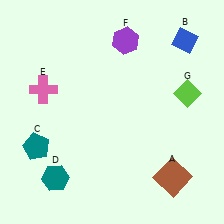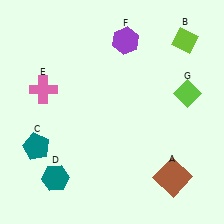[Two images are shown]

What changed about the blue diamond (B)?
In Image 1, B is blue. In Image 2, it changed to lime.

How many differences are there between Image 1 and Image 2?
There is 1 difference between the two images.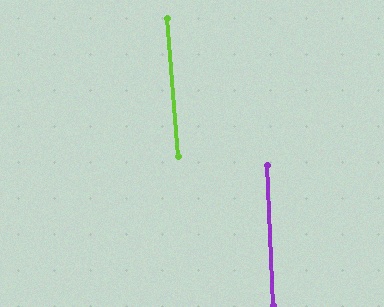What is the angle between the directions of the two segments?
Approximately 2 degrees.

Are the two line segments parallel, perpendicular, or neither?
Parallel — their directions differ by only 1.8°.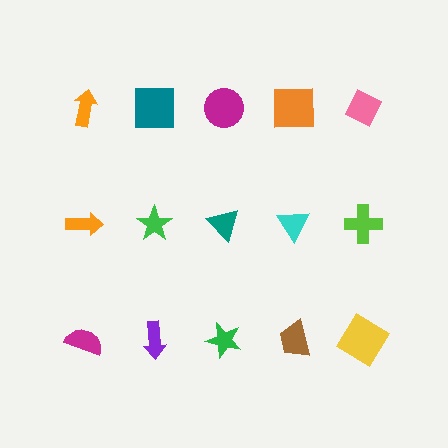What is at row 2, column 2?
A green star.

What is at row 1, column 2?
A teal square.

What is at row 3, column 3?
A green star.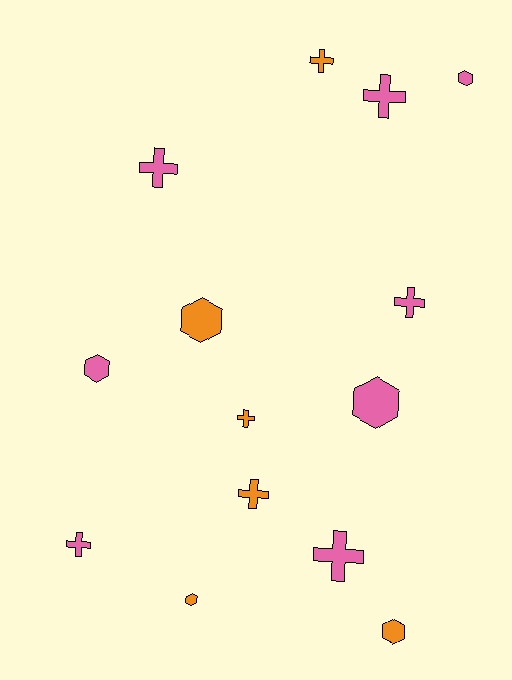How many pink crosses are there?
There are 5 pink crosses.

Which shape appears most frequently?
Cross, with 8 objects.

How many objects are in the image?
There are 14 objects.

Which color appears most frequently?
Pink, with 8 objects.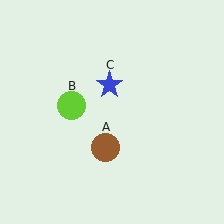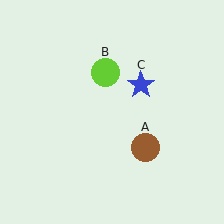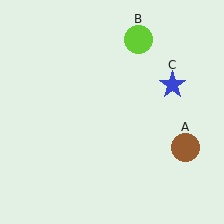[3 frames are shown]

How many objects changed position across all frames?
3 objects changed position: brown circle (object A), lime circle (object B), blue star (object C).